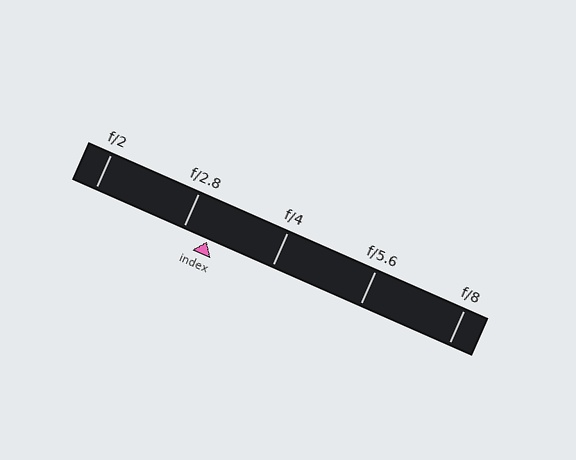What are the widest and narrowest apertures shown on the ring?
The widest aperture shown is f/2 and the narrowest is f/8.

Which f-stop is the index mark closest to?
The index mark is closest to f/2.8.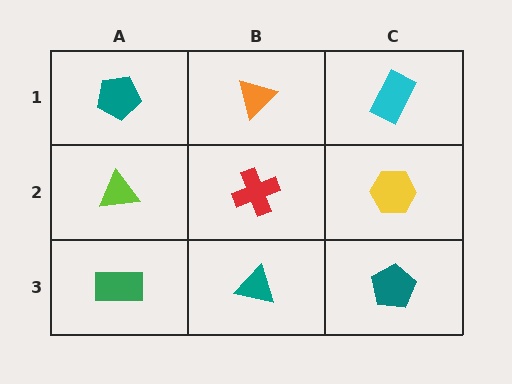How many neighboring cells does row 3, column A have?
2.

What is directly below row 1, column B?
A red cross.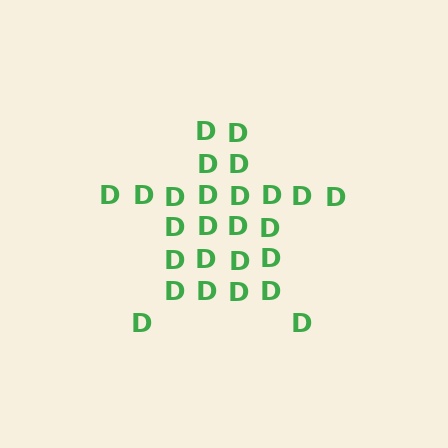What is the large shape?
The large shape is a star.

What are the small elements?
The small elements are letter D's.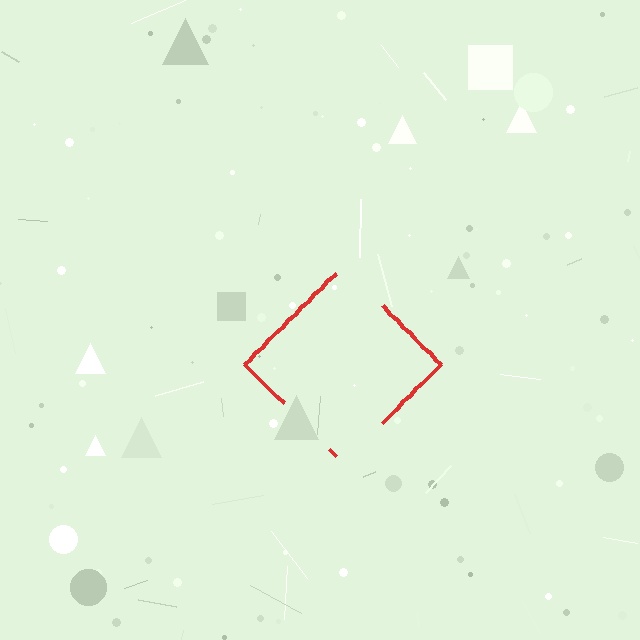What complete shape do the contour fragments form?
The contour fragments form a diamond.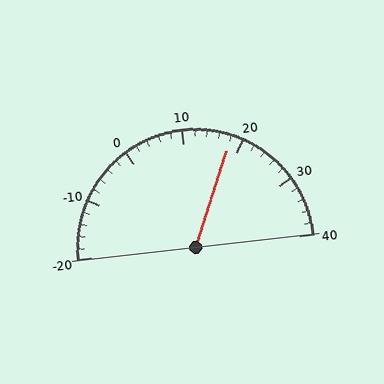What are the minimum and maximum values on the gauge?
The gauge ranges from -20 to 40.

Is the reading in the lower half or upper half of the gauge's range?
The reading is in the upper half of the range (-20 to 40).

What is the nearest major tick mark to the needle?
The nearest major tick mark is 20.